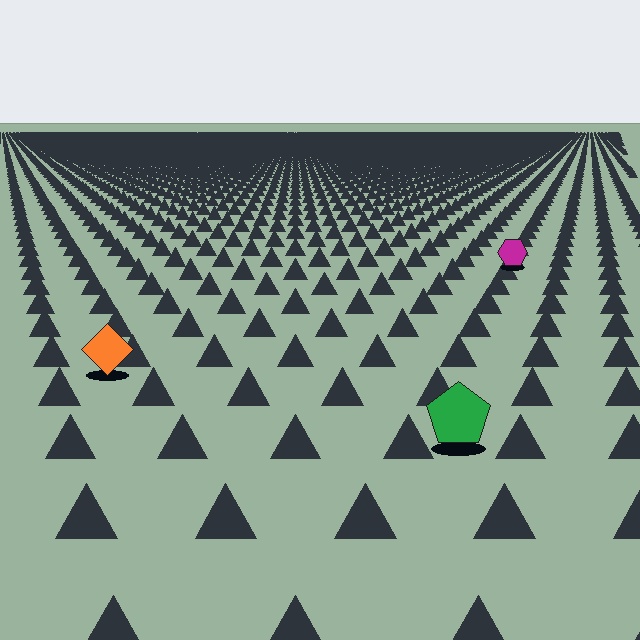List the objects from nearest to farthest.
From nearest to farthest: the green pentagon, the orange diamond, the magenta hexagon.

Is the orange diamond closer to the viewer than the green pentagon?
No. The green pentagon is closer — you can tell from the texture gradient: the ground texture is coarser near it.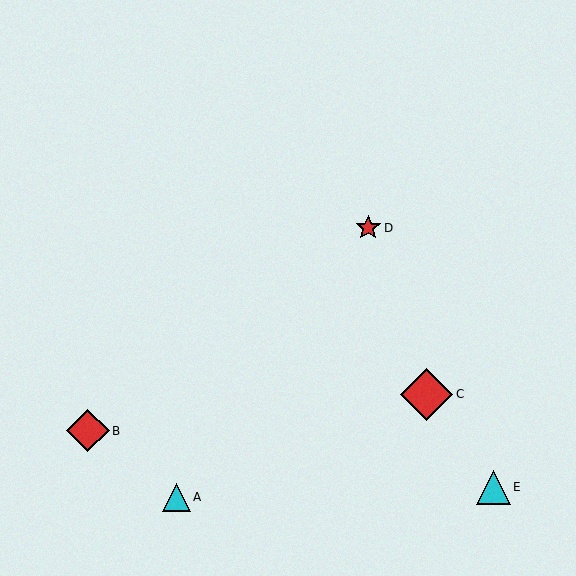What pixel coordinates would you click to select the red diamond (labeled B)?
Click at (88, 431) to select the red diamond B.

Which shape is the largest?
The red diamond (labeled C) is the largest.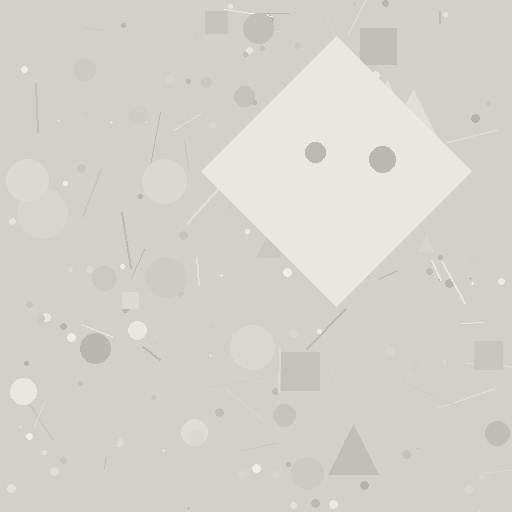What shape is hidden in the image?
A diamond is hidden in the image.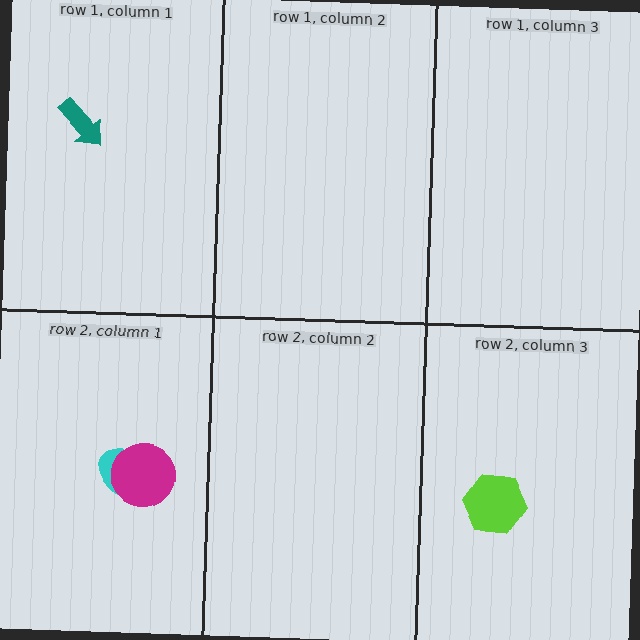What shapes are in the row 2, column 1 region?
The cyan ellipse, the magenta circle.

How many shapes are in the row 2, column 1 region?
2.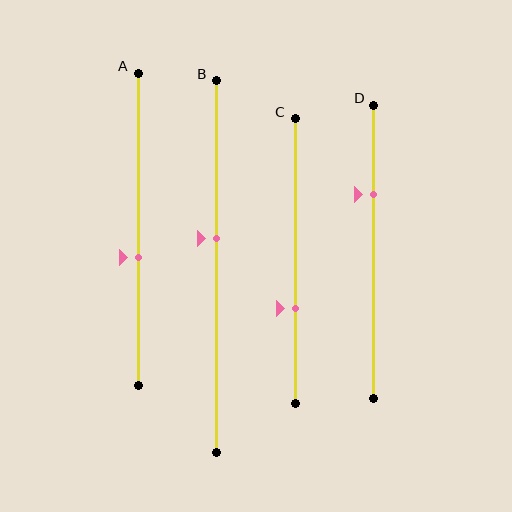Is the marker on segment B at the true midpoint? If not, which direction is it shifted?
No, the marker on segment B is shifted upward by about 8% of the segment length.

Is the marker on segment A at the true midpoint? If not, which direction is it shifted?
No, the marker on segment A is shifted downward by about 9% of the segment length.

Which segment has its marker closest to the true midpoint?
Segment B has its marker closest to the true midpoint.